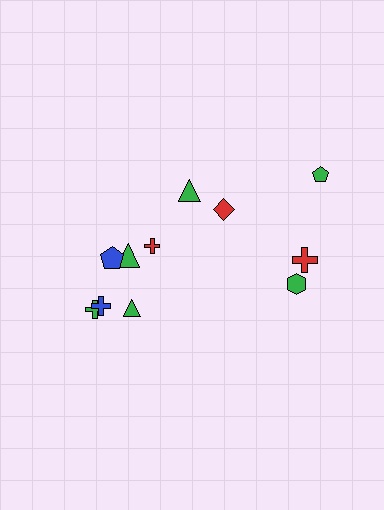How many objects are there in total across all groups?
There are 11 objects.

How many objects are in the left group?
There are 7 objects.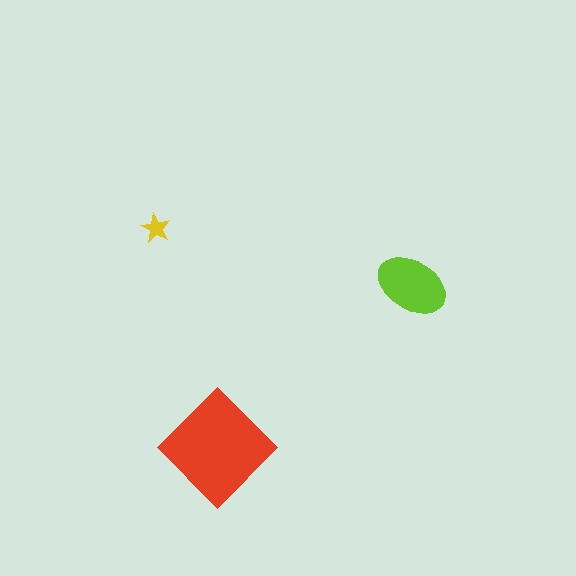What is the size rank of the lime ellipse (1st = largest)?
2nd.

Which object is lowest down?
The red diamond is bottommost.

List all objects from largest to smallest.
The red diamond, the lime ellipse, the yellow star.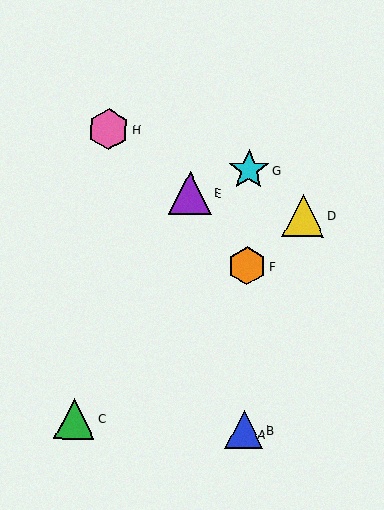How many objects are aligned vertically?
4 objects (A, B, F, G) are aligned vertically.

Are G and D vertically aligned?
No, G is at x≈249 and D is at x≈303.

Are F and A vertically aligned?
Yes, both are at x≈247.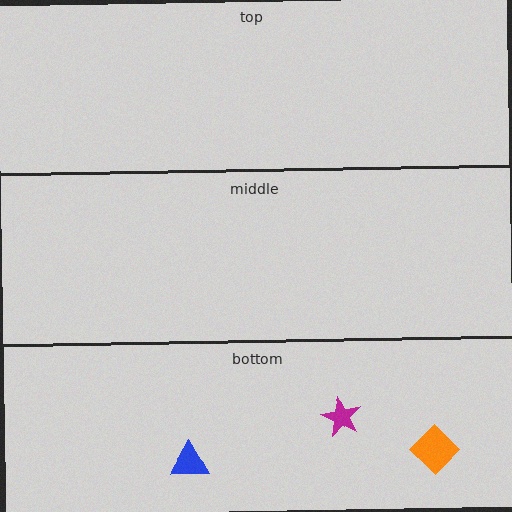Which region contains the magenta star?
The bottom region.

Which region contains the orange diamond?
The bottom region.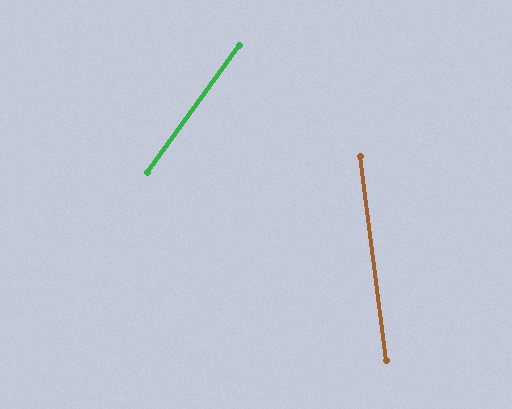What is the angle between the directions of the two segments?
Approximately 43 degrees.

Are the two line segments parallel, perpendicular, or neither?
Neither parallel nor perpendicular — they differ by about 43°.